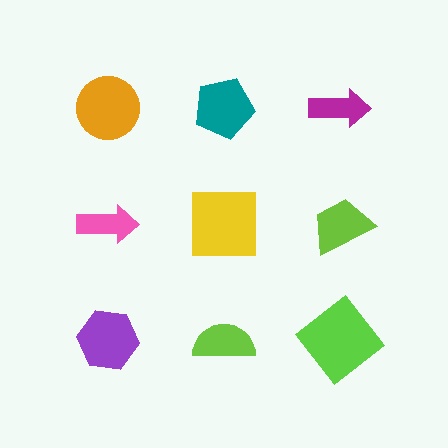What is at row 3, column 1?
A purple hexagon.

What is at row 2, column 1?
A pink arrow.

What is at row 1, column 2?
A teal pentagon.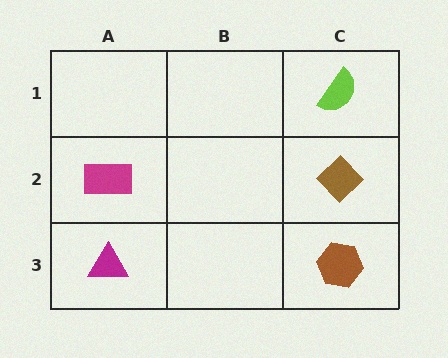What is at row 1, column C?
A lime semicircle.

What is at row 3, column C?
A brown hexagon.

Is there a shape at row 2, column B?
No, that cell is empty.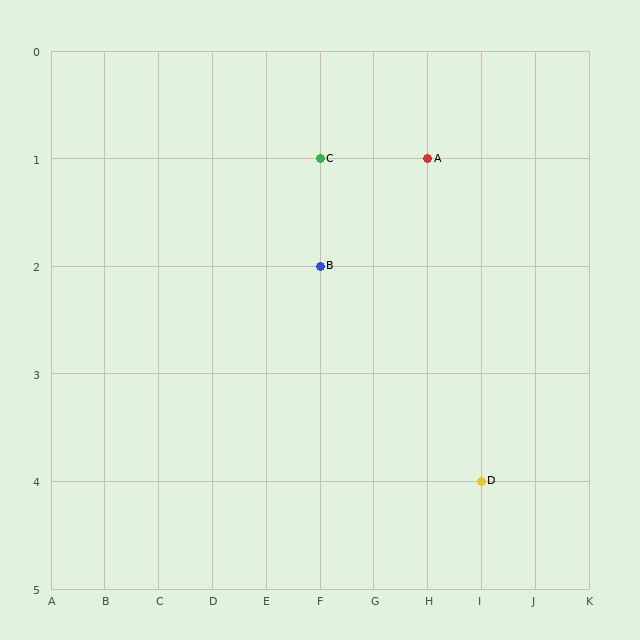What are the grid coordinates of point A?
Point A is at grid coordinates (H, 1).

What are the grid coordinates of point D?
Point D is at grid coordinates (I, 4).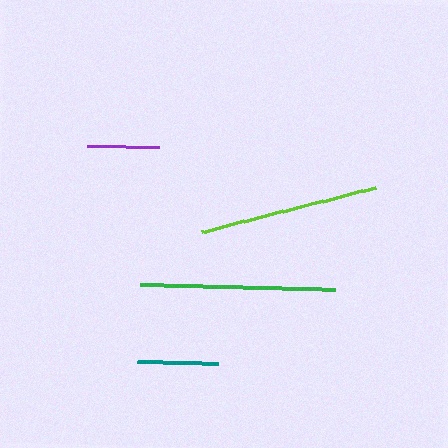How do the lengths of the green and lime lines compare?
The green and lime lines are approximately the same length.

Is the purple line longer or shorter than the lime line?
The lime line is longer than the purple line.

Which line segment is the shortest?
The purple line is the shortest at approximately 72 pixels.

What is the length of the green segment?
The green segment is approximately 195 pixels long.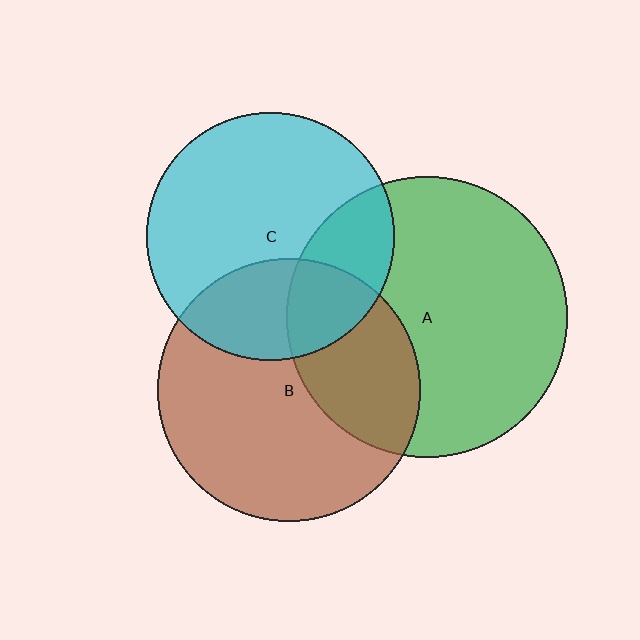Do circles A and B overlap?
Yes.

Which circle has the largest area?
Circle A (green).